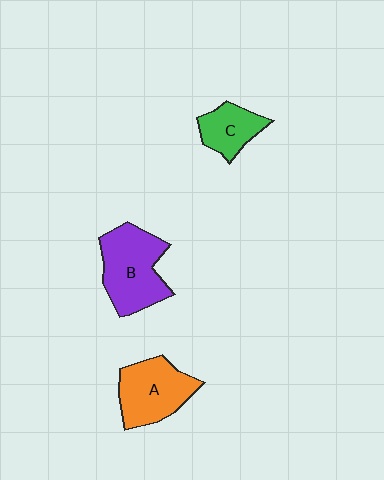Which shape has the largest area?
Shape B (purple).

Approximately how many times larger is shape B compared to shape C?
Approximately 1.8 times.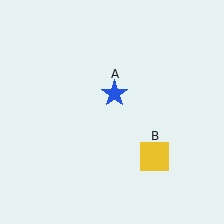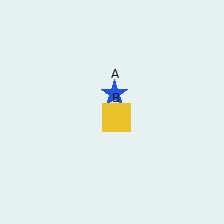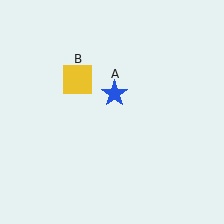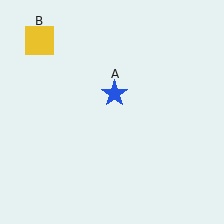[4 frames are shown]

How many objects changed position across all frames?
1 object changed position: yellow square (object B).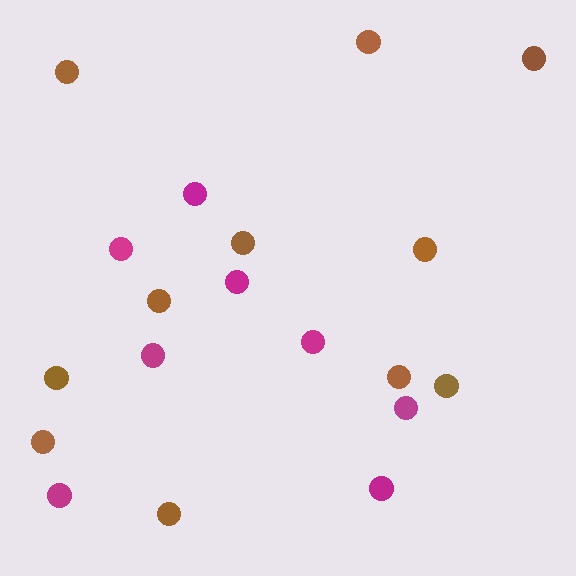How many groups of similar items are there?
There are 2 groups: one group of magenta circles (8) and one group of brown circles (11).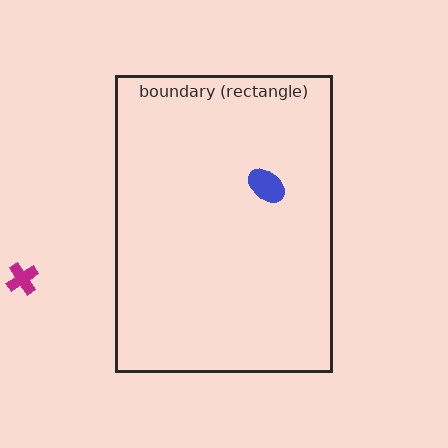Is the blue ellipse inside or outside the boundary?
Inside.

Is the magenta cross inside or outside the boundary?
Outside.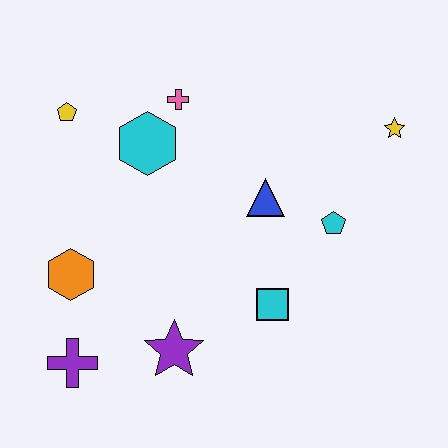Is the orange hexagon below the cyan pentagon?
Yes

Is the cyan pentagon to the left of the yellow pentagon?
No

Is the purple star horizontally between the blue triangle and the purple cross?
Yes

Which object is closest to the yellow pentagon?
The cyan hexagon is closest to the yellow pentagon.